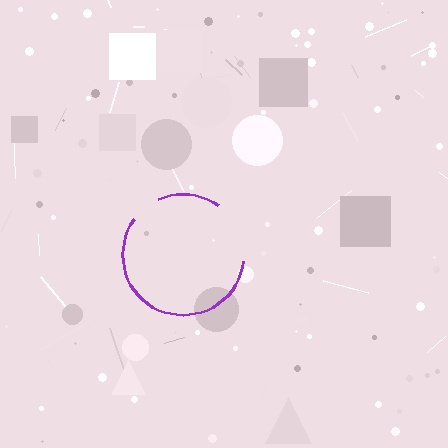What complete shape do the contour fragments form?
The contour fragments form a circle.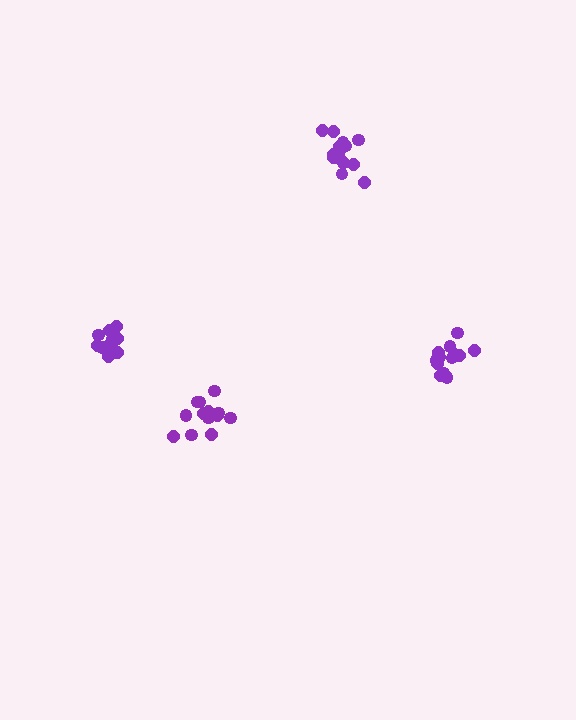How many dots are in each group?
Group 1: 13 dots, Group 2: 14 dots, Group 3: 13 dots, Group 4: 12 dots (52 total).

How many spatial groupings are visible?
There are 4 spatial groupings.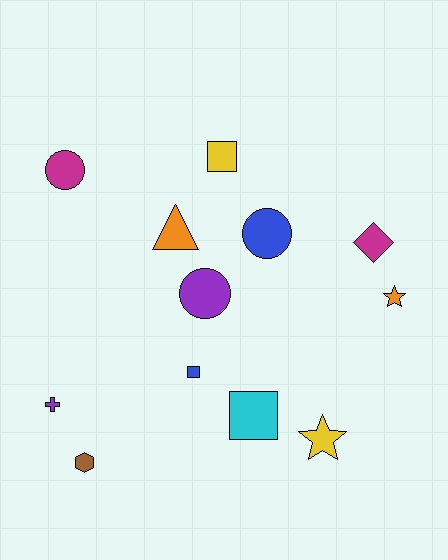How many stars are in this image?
There are 2 stars.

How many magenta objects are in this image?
There are 2 magenta objects.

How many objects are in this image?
There are 12 objects.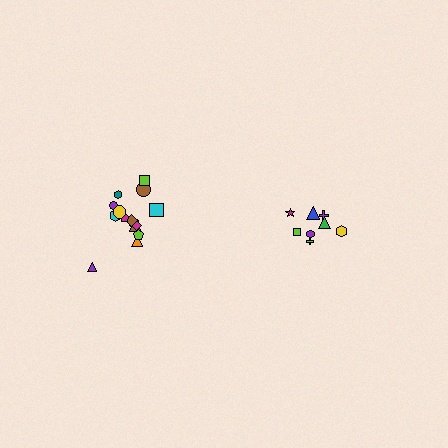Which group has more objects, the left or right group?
The left group.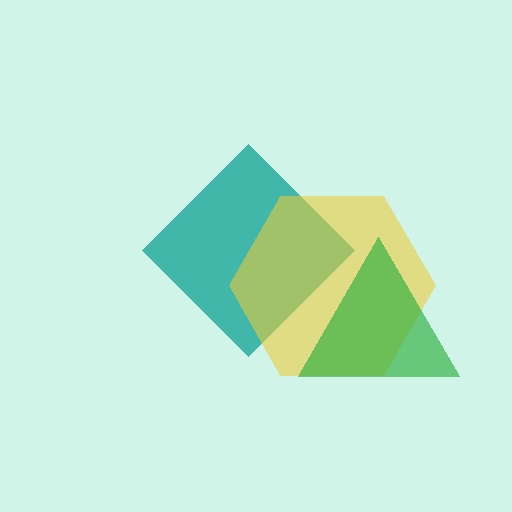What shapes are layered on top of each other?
The layered shapes are: a teal diamond, a yellow hexagon, a green triangle.